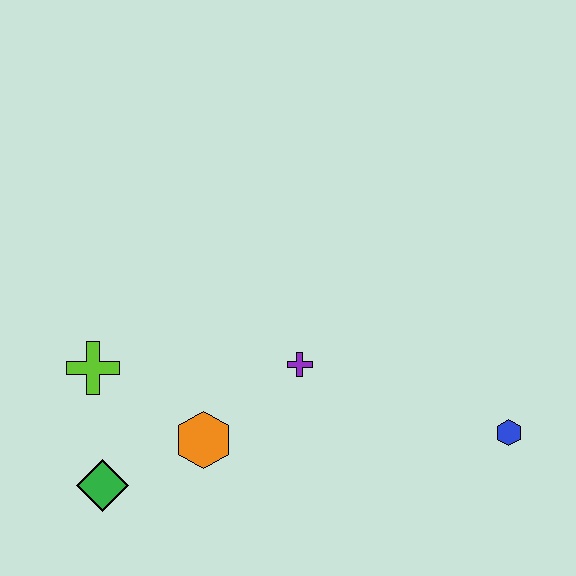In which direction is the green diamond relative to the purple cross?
The green diamond is to the left of the purple cross.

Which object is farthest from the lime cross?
The blue hexagon is farthest from the lime cross.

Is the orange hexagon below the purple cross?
Yes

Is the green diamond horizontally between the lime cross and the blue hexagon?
Yes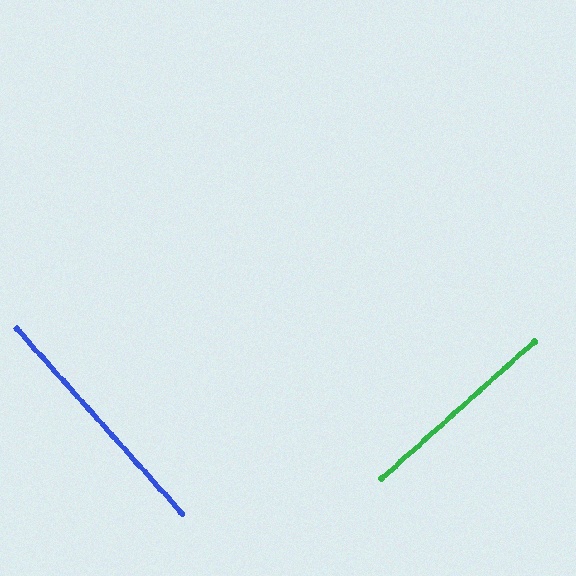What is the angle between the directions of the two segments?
Approximately 90 degrees.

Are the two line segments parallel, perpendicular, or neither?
Perpendicular — they meet at approximately 90°.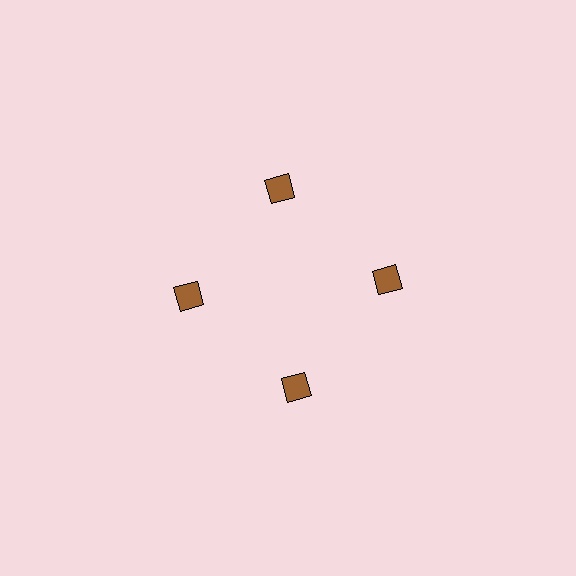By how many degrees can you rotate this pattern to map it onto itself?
The pattern maps onto itself every 90 degrees of rotation.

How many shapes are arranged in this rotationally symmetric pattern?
There are 4 shapes, arranged in 4 groups of 1.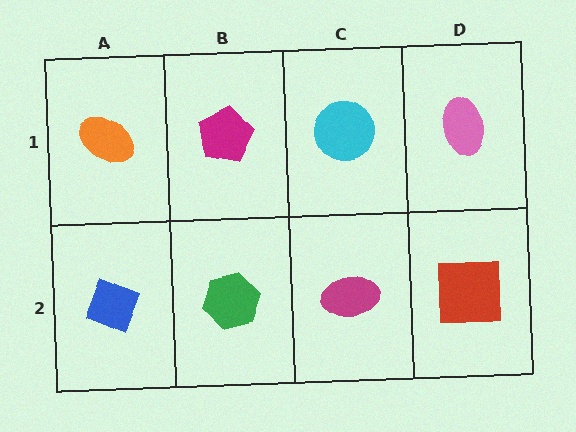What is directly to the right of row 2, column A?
A green hexagon.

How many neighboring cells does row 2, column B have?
3.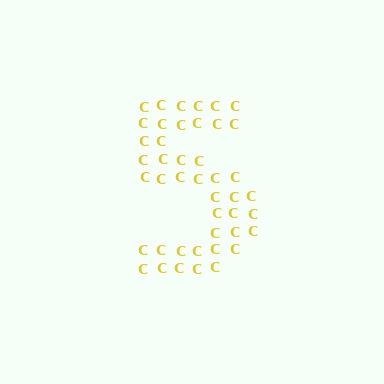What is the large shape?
The large shape is the digit 5.